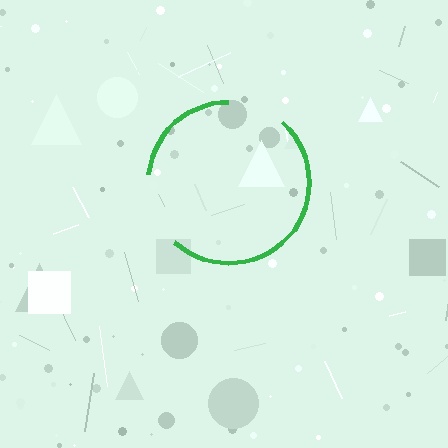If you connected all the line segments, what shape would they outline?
They would outline a circle.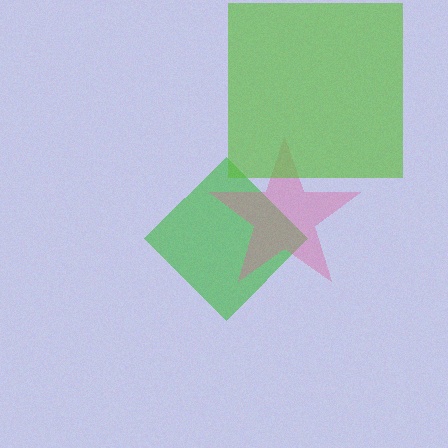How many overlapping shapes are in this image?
There are 3 overlapping shapes in the image.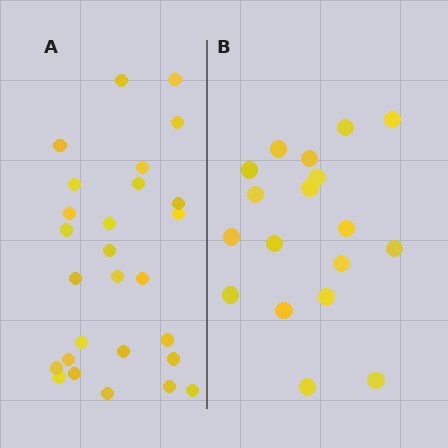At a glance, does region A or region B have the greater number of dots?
Region A (the left region) has more dots.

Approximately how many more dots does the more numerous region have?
Region A has roughly 8 or so more dots than region B.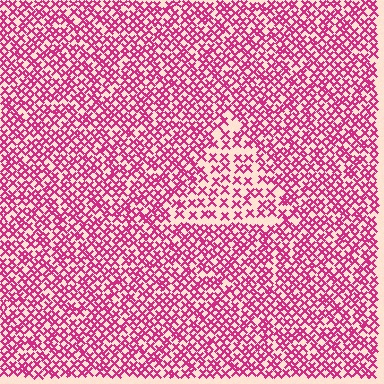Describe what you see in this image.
The image contains small magenta elements arranged at two different densities. A triangle-shaped region is visible where the elements are less densely packed than the surrounding area.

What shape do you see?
I see a triangle.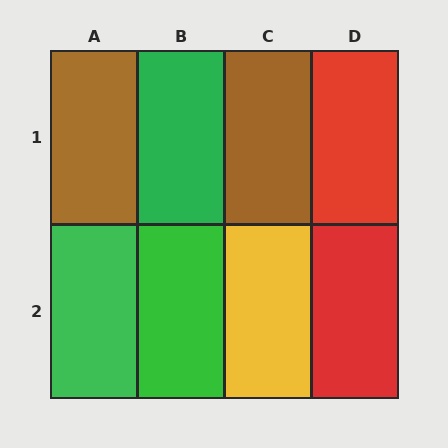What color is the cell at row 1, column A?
Brown.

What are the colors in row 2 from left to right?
Green, green, yellow, red.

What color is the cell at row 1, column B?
Green.